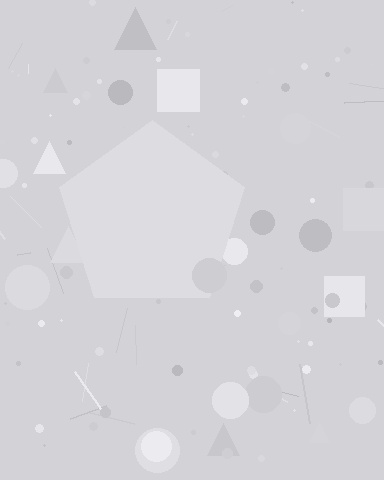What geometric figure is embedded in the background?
A pentagon is embedded in the background.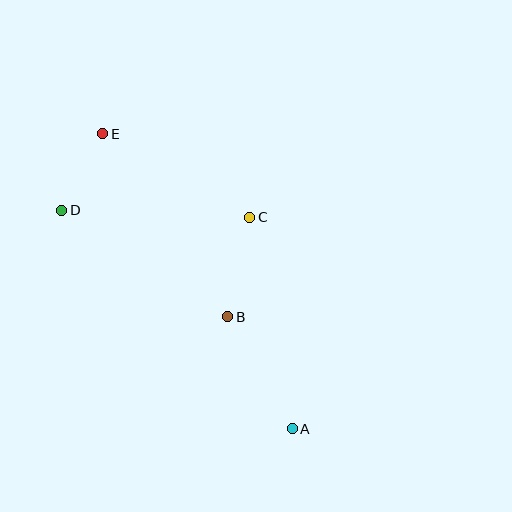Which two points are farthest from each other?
Points A and E are farthest from each other.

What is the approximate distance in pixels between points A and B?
The distance between A and B is approximately 129 pixels.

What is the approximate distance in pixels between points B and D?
The distance between B and D is approximately 197 pixels.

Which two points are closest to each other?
Points D and E are closest to each other.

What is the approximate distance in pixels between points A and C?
The distance between A and C is approximately 216 pixels.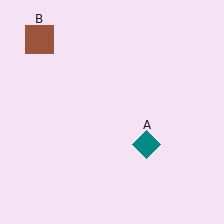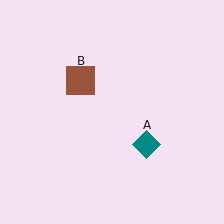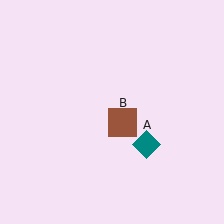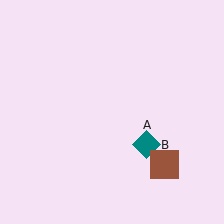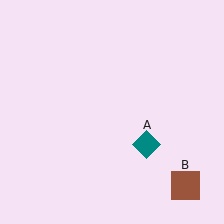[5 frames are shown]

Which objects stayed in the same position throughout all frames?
Teal diamond (object A) remained stationary.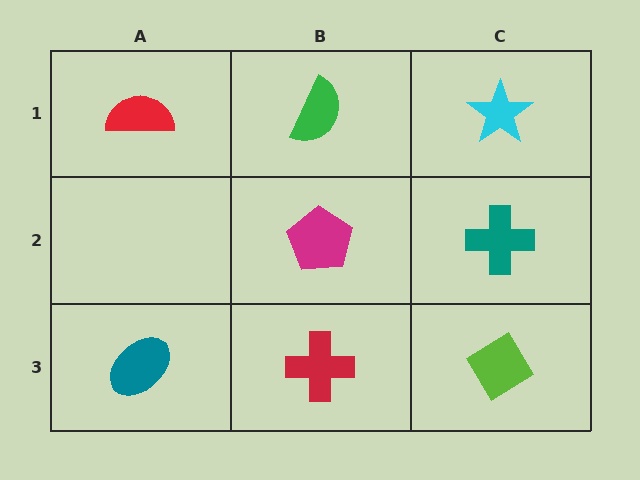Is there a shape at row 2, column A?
No, that cell is empty.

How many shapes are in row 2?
2 shapes.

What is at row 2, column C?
A teal cross.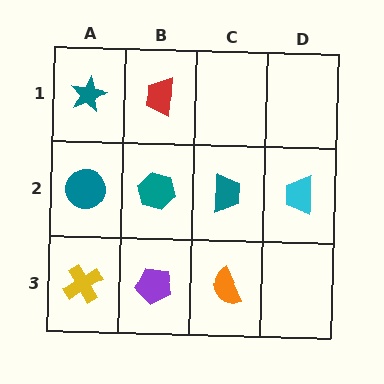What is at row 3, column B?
A purple pentagon.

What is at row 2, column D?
A cyan trapezoid.